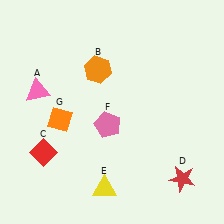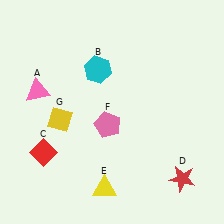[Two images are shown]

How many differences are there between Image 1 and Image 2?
There are 2 differences between the two images.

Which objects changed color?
B changed from orange to cyan. G changed from orange to yellow.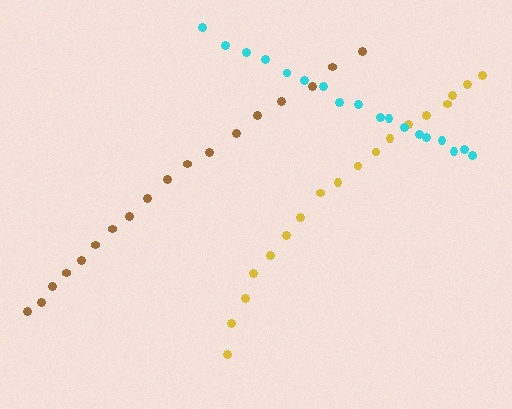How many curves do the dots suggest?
There are 3 distinct paths.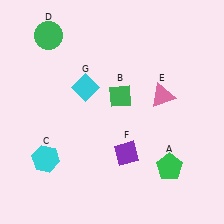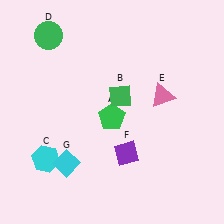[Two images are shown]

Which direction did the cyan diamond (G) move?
The cyan diamond (G) moved down.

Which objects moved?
The objects that moved are: the green pentagon (A), the cyan diamond (G).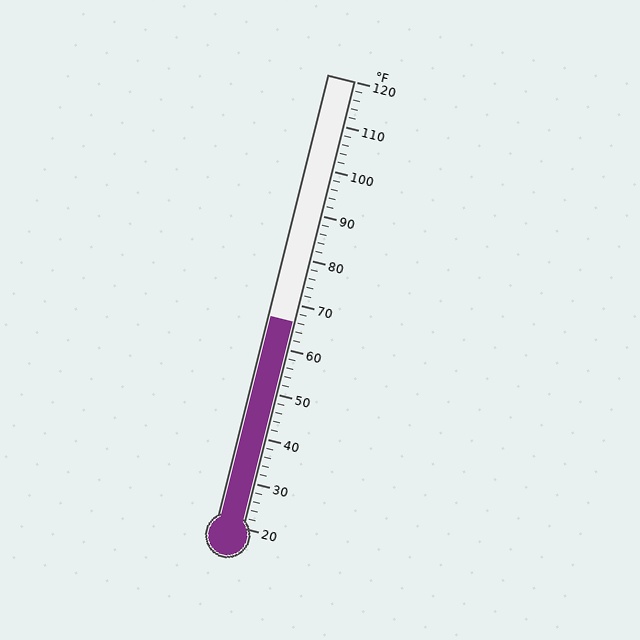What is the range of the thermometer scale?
The thermometer scale ranges from 20°F to 120°F.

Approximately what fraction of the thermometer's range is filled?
The thermometer is filled to approximately 45% of its range.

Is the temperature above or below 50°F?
The temperature is above 50°F.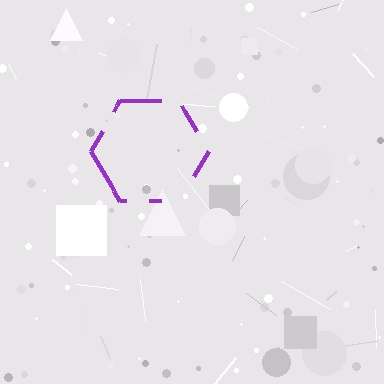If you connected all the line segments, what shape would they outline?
They would outline a hexagon.